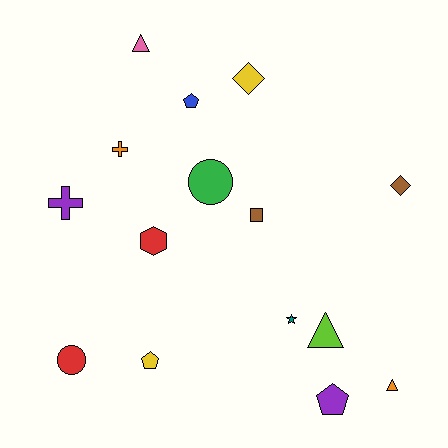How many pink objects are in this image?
There is 1 pink object.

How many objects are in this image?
There are 15 objects.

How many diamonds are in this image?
There are 2 diamonds.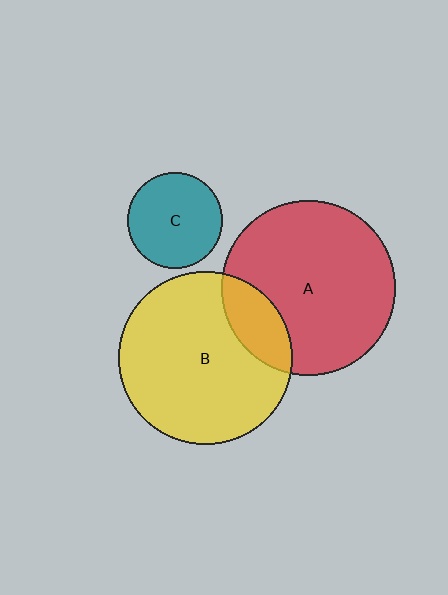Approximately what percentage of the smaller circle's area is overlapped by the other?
Approximately 20%.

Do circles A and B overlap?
Yes.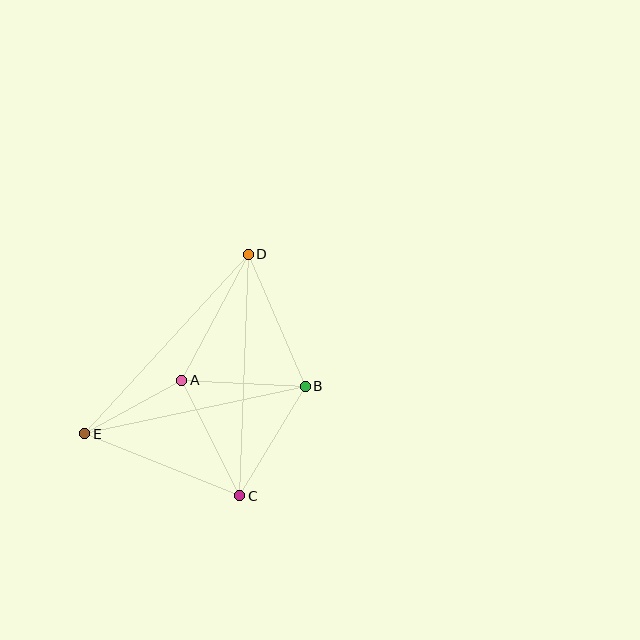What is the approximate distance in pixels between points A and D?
The distance between A and D is approximately 143 pixels.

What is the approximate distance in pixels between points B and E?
The distance between B and E is approximately 225 pixels.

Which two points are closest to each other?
Points A and E are closest to each other.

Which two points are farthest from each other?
Points D and E are farthest from each other.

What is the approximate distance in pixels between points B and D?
The distance between B and D is approximately 144 pixels.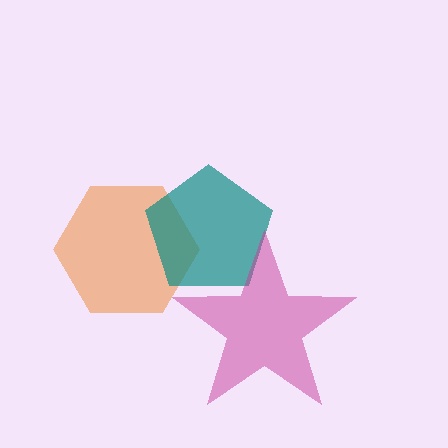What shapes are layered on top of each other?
The layered shapes are: an orange hexagon, a teal pentagon, a magenta star.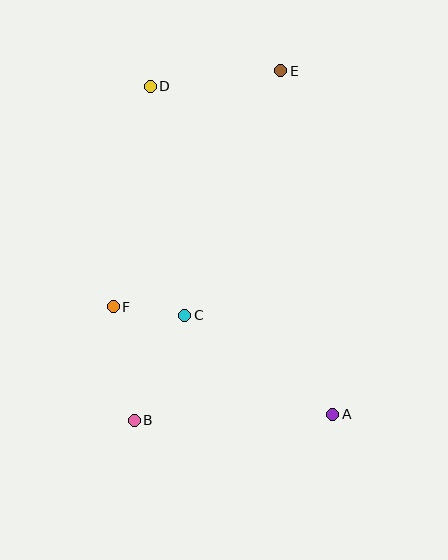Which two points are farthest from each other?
Points B and E are farthest from each other.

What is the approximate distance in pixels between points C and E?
The distance between C and E is approximately 263 pixels.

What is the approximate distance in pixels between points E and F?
The distance between E and F is approximately 289 pixels.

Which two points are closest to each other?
Points C and F are closest to each other.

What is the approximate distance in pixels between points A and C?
The distance between A and C is approximately 178 pixels.